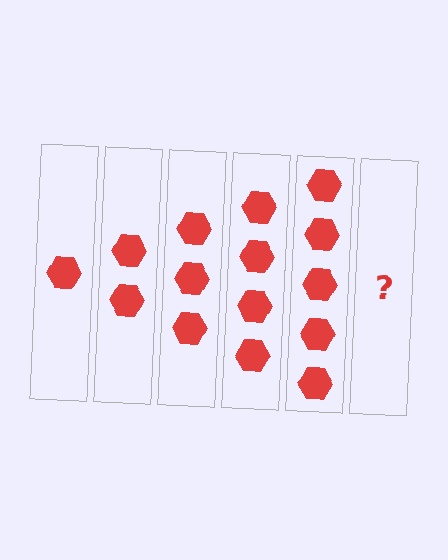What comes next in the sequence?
The next element should be 6 hexagons.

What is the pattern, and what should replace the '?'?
The pattern is that each step adds one more hexagon. The '?' should be 6 hexagons.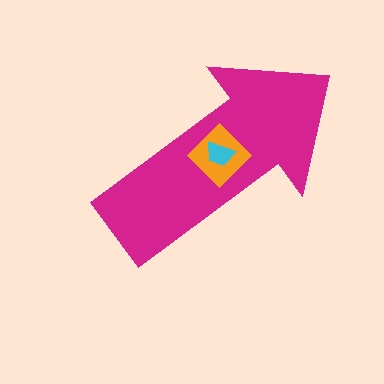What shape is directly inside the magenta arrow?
The orange diamond.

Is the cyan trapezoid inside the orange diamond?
Yes.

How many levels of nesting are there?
3.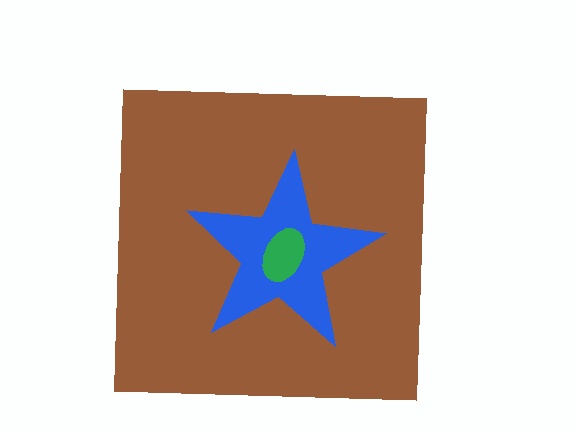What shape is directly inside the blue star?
The green ellipse.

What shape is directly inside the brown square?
The blue star.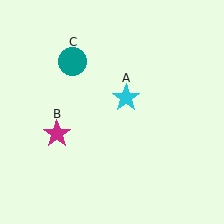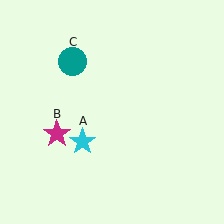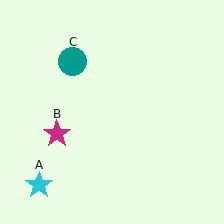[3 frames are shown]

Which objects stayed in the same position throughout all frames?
Magenta star (object B) and teal circle (object C) remained stationary.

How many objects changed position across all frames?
1 object changed position: cyan star (object A).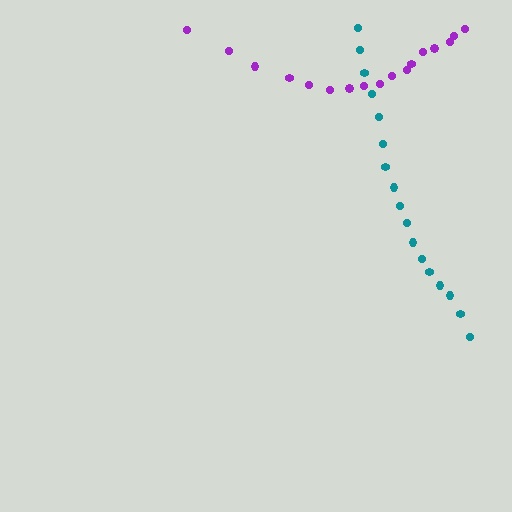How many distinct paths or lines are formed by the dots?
There are 2 distinct paths.